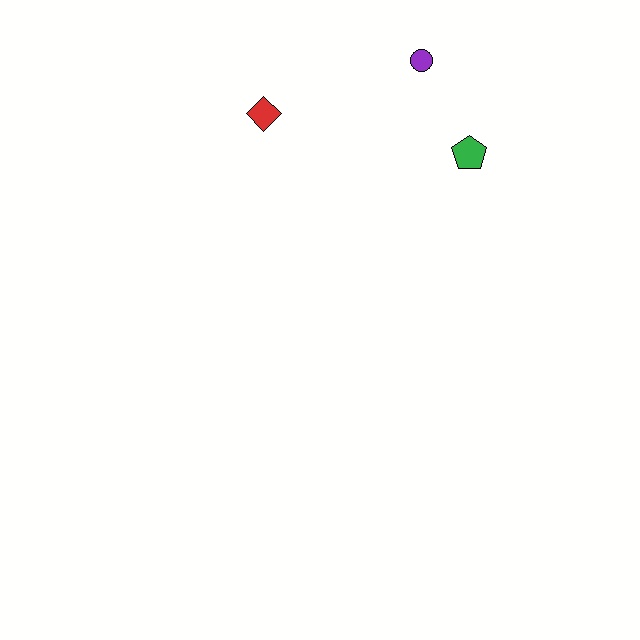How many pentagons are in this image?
There is 1 pentagon.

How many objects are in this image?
There are 3 objects.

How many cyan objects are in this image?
There are no cyan objects.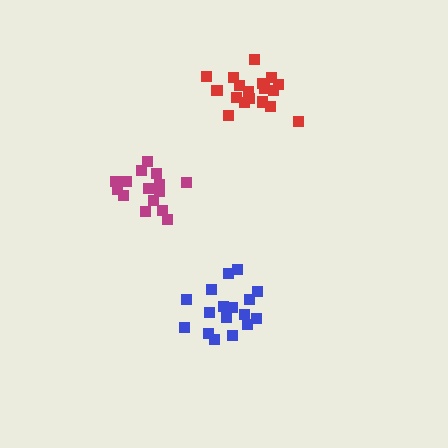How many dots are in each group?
Group 1: 17 dots, Group 2: 18 dots, Group 3: 15 dots (50 total).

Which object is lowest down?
The blue cluster is bottommost.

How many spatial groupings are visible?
There are 3 spatial groupings.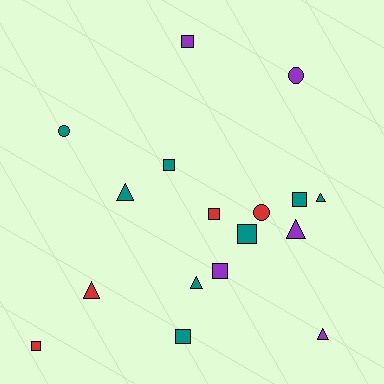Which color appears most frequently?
Teal, with 8 objects.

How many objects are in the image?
There are 17 objects.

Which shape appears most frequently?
Square, with 8 objects.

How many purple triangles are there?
There are 2 purple triangles.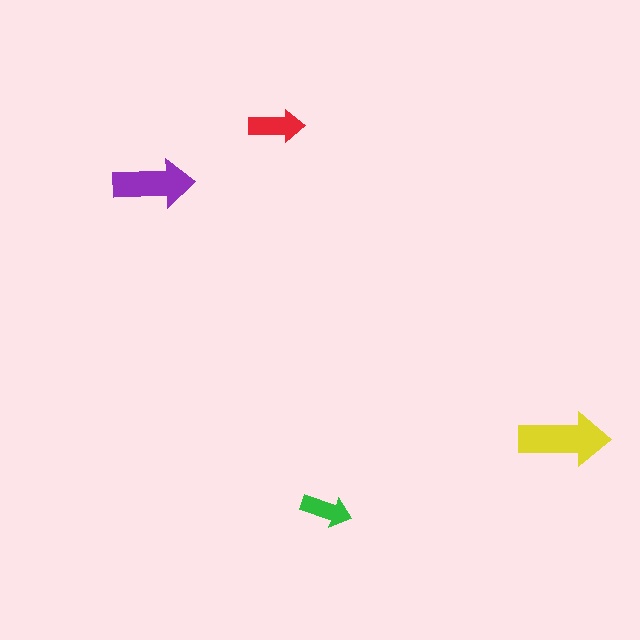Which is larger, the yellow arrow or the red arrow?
The yellow one.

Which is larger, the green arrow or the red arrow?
The red one.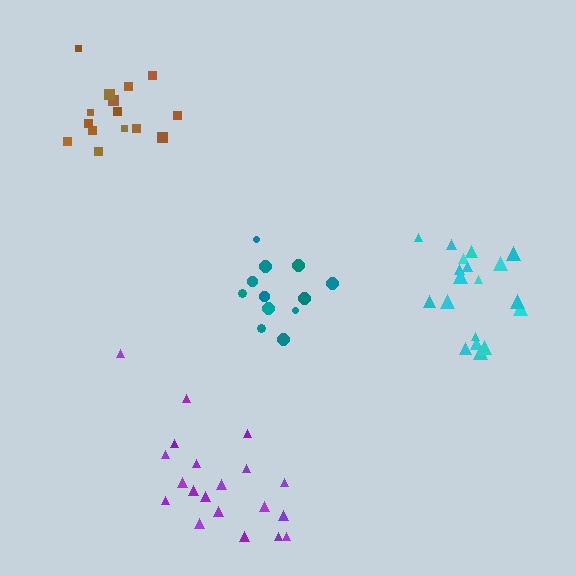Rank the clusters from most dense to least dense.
brown, cyan, teal, purple.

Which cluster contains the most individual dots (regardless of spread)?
Purple (20).